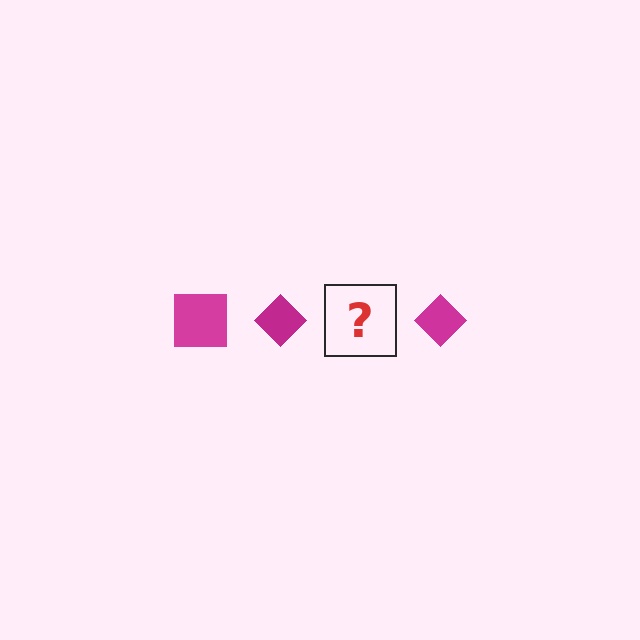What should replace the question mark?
The question mark should be replaced with a magenta square.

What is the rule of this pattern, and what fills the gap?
The rule is that the pattern cycles through square, diamond shapes in magenta. The gap should be filled with a magenta square.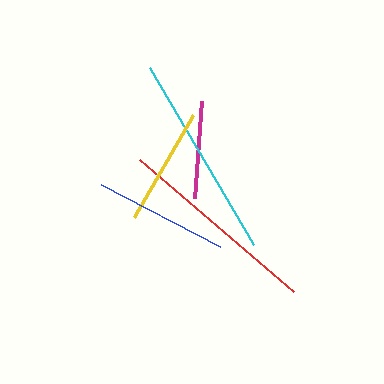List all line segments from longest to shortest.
From longest to shortest: cyan, red, blue, yellow, magenta.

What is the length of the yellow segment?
The yellow segment is approximately 118 pixels long.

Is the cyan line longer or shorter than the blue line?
The cyan line is longer than the blue line.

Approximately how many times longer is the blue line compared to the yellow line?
The blue line is approximately 1.1 times the length of the yellow line.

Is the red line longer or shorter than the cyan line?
The cyan line is longer than the red line.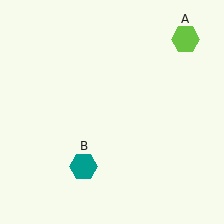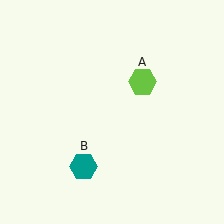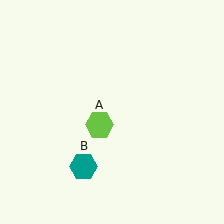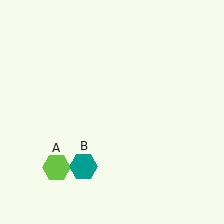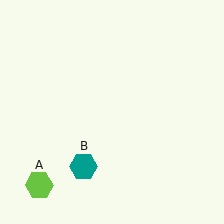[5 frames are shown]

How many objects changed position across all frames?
1 object changed position: lime hexagon (object A).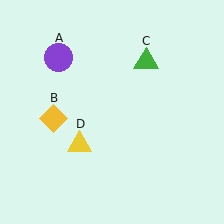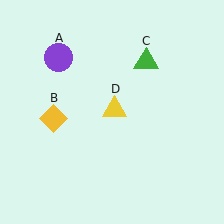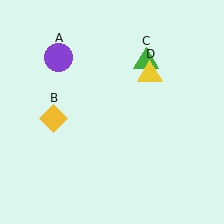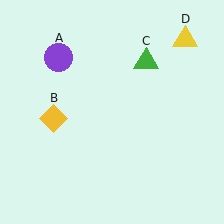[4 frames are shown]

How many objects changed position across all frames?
1 object changed position: yellow triangle (object D).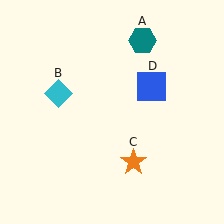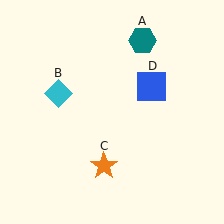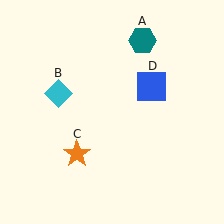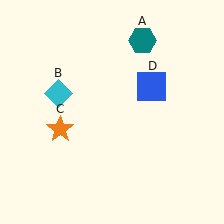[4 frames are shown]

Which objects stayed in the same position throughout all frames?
Teal hexagon (object A) and cyan diamond (object B) and blue square (object D) remained stationary.